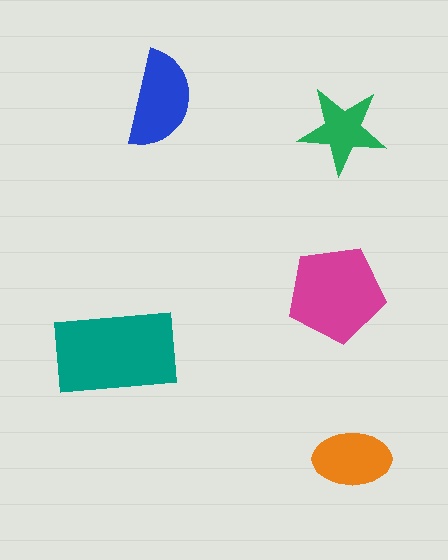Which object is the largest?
The teal rectangle.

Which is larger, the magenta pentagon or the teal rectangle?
The teal rectangle.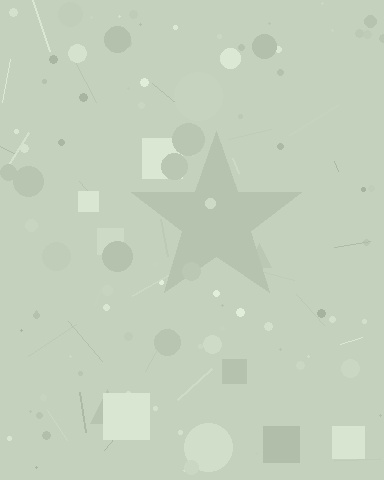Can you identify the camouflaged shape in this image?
The camouflaged shape is a star.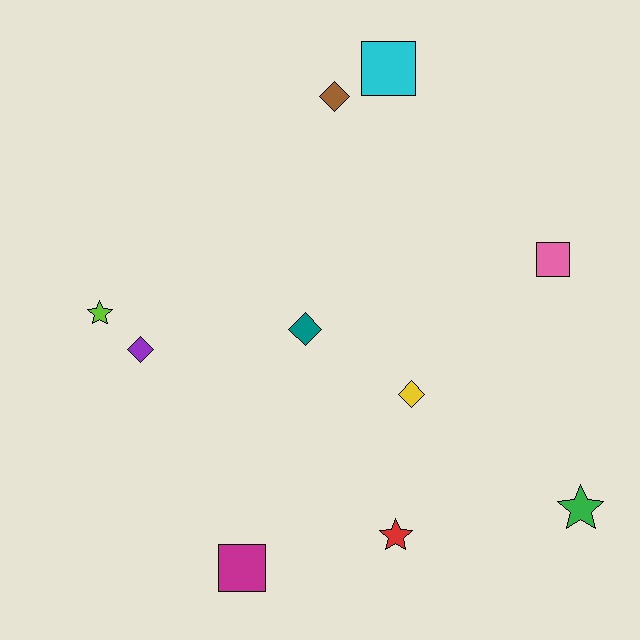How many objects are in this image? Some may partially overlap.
There are 10 objects.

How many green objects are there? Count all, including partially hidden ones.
There is 1 green object.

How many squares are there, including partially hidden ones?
There are 3 squares.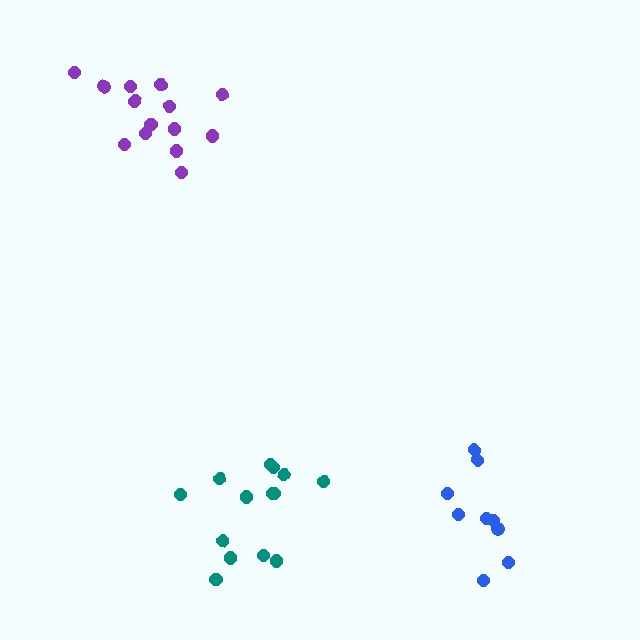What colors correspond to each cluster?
The clusters are colored: purple, teal, blue.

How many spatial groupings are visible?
There are 3 spatial groupings.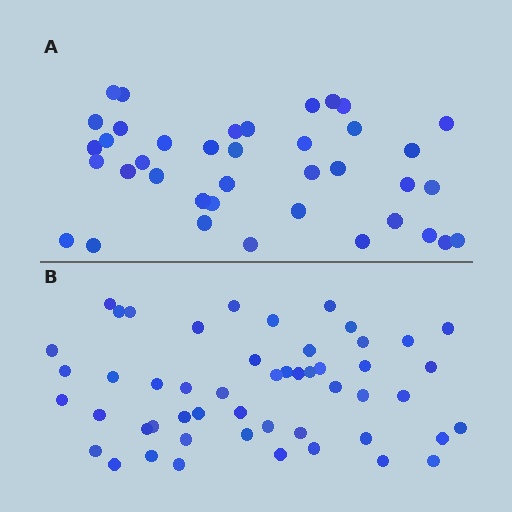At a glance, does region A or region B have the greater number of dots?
Region B (the bottom region) has more dots.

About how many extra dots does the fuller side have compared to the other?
Region B has roughly 12 or so more dots than region A.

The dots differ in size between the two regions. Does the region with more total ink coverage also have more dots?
No. Region A has more total ink coverage because its dots are larger, but region B actually contains more individual dots. Total area can be misleading — the number of items is what matters here.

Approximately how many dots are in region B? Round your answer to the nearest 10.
About 50 dots. (The exact count is 51, which rounds to 50.)